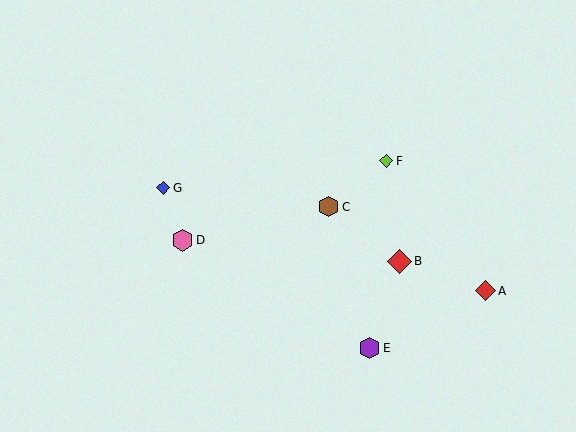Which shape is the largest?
The red diamond (labeled B) is the largest.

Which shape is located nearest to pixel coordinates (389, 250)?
The red diamond (labeled B) at (399, 261) is nearest to that location.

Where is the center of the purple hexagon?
The center of the purple hexagon is at (369, 348).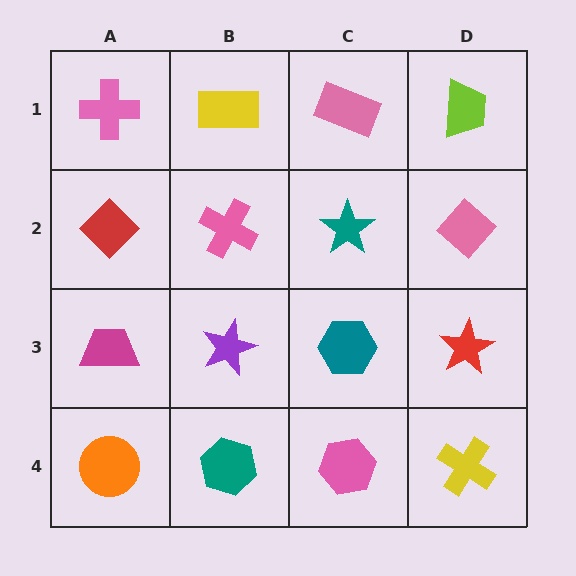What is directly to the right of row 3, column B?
A teal hexagon.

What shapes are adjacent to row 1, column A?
A red diamond (row 2, column A), a yellow rectangle (row 1, column B).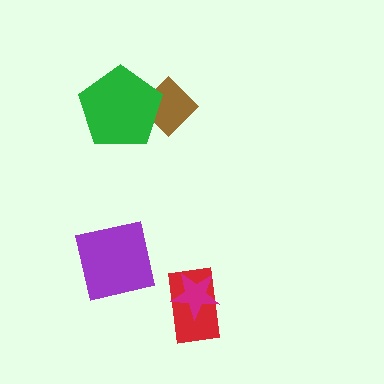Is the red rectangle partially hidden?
Yes, it is partially covered by another shape.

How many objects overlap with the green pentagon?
1 object overlaps with the green pentagon.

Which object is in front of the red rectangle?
The magenta star is in front of the red rectangle.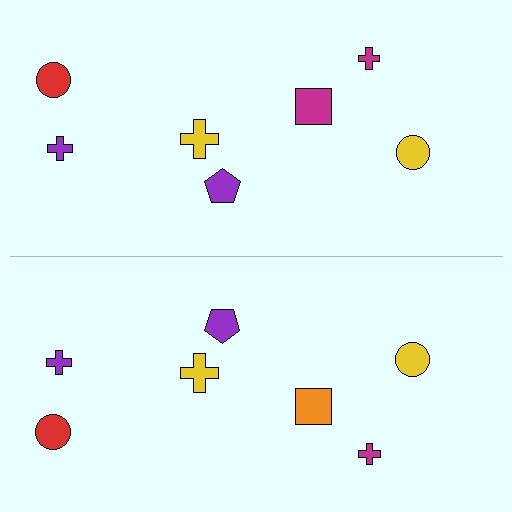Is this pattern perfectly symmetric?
No, the pattern is not perfectly symmetric. The orange square on the bottom side breaks the symmetry — its mirror counterpart is magenta.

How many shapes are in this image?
There are 14 shapes in this image.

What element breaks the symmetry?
The orange square on the bottom side breaks the symmetry — its mirror counterpart is magenta.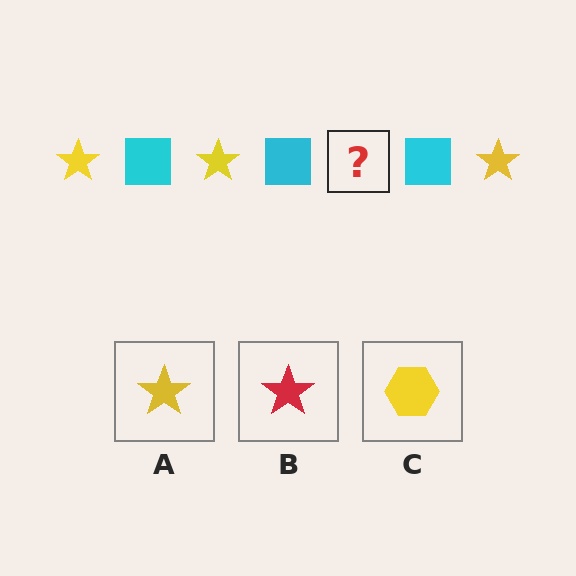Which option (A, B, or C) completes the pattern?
A.